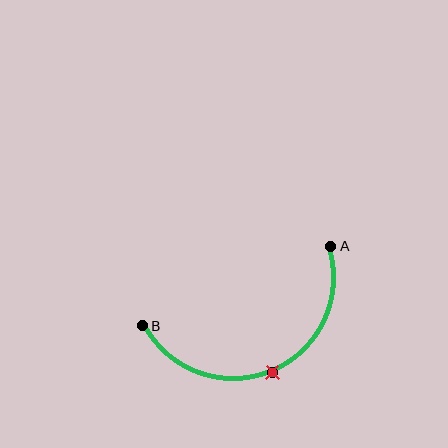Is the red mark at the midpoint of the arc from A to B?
Yes. The red mark lies on the arc at equal arc-length from both A and B — it is the arc midpoint.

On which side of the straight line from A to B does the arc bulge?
The arc bulges below the straight line connecting A and B.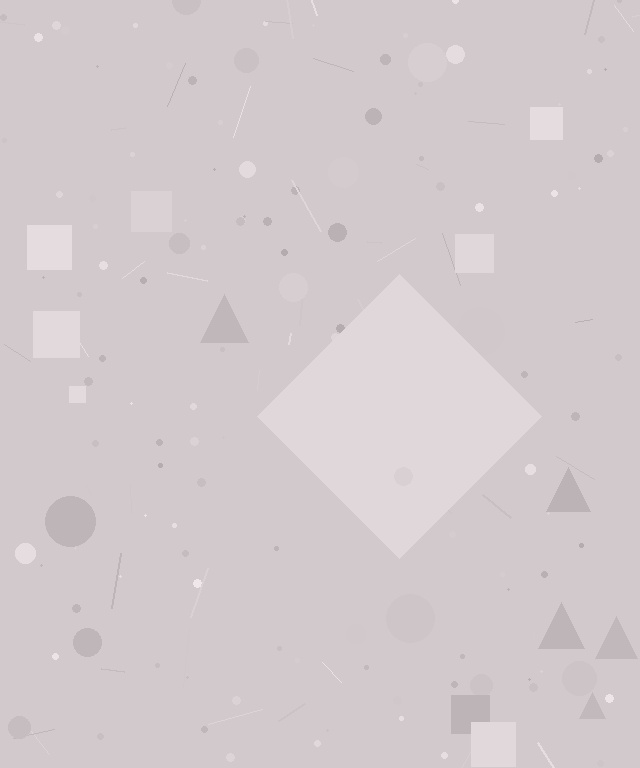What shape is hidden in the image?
A diamond is hidden in the image.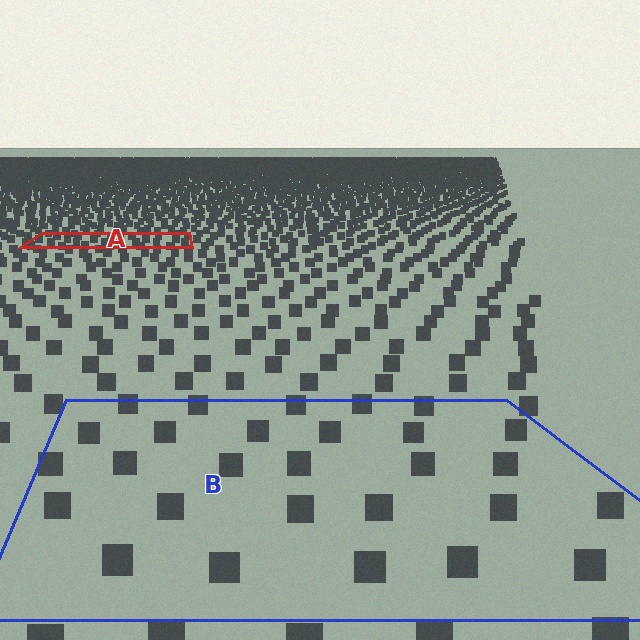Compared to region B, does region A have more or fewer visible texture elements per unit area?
Region A has more texture elements per unit area — they are packed more densely because it is farther away.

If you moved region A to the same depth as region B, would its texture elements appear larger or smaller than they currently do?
They would appear larger. At a closer depth, the same texture elements are projected at a bigger on-screen size.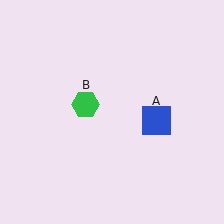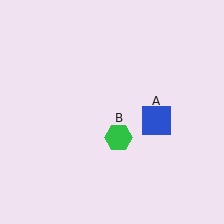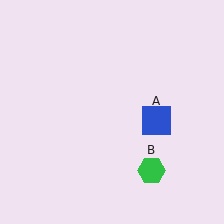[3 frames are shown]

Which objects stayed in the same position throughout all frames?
Blue square (object A) remained stationary.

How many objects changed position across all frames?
1 object changed position: green hexagon (object B).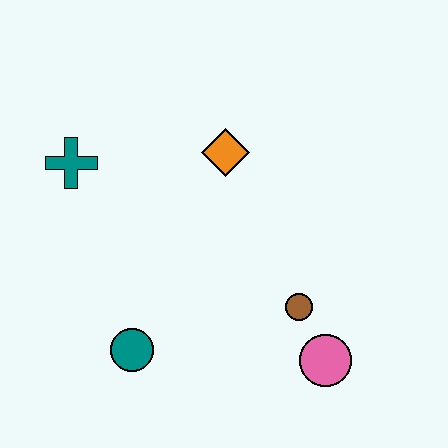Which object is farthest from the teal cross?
The pink circle is farthest from the teal cross.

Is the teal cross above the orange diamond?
No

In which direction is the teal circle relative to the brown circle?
The teal circle is to the left of the brown circle.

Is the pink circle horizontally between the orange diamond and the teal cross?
No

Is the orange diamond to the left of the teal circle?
No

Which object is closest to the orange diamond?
The teal cross is closest to the orange diamond.